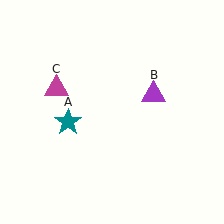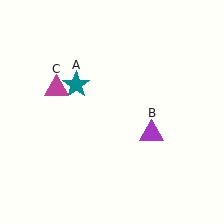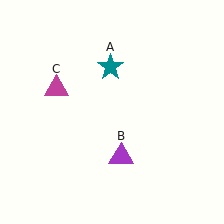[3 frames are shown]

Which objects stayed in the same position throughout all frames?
Magenta triangle (object C) remained stationary.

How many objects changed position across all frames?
2 objects changed position: teal star (object A), purple triangle (object B).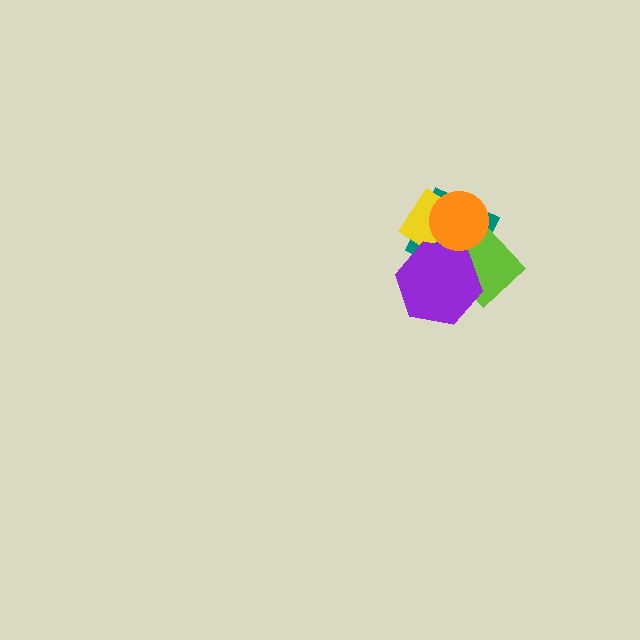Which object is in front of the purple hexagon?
The orange circle is in front of the purple hexagon.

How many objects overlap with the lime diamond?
4 objects overlap with the lime diamond.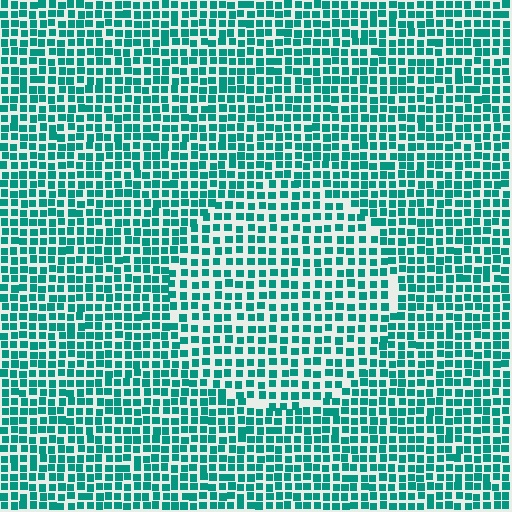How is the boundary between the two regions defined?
The boundary is defined by a change in element density (approximately 1.4x ratio). All elements are the same color, size, and shape.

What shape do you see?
I see a circle.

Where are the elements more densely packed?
The elements are more densely packed outside the circle boundary.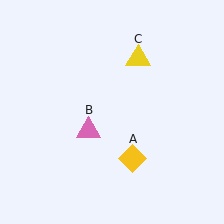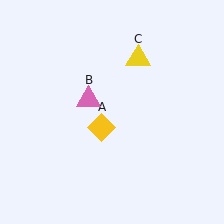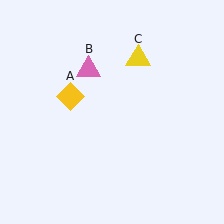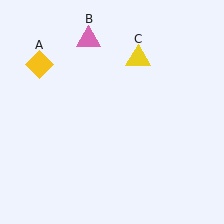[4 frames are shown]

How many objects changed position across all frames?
2 objects changed position: yellow diamond (object A), pink triangle (object B).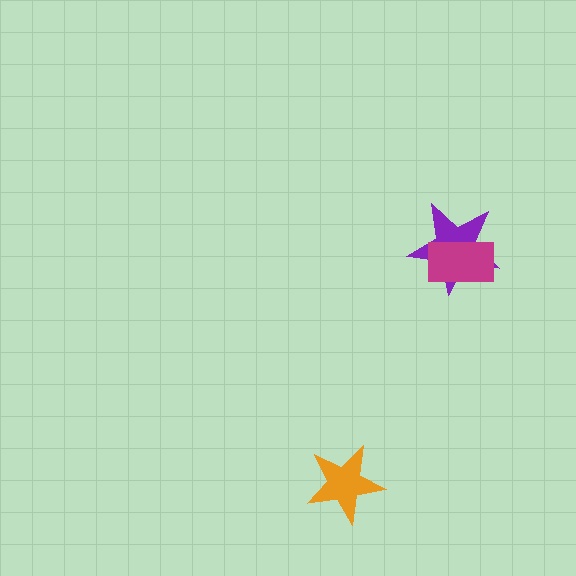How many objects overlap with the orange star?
0 objects overlap with the orange star.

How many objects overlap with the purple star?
1 object overlaps with the purple star.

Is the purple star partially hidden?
Yes, it is partially covered by another shape.